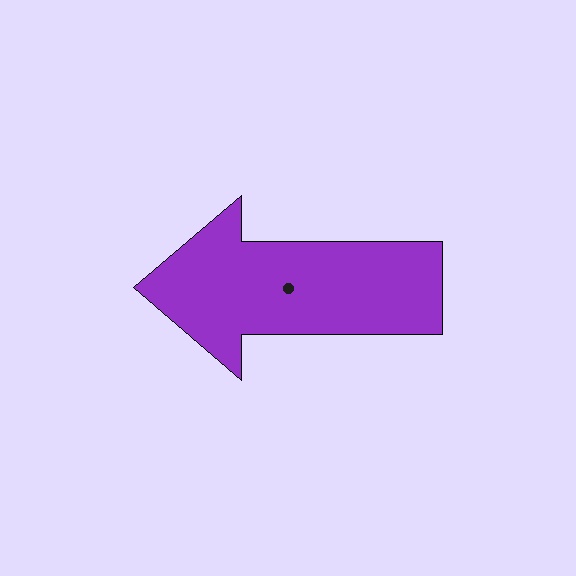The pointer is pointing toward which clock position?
Roughly 9 o'clock.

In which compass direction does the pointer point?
West.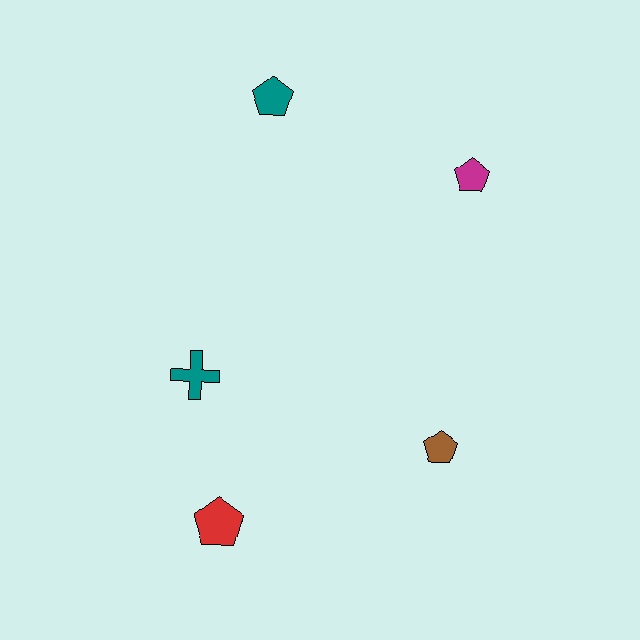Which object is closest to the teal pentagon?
The magenta pentagon is closest to the teal pentagon.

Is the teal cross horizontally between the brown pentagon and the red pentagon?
No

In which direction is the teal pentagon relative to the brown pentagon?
The teal pentagon is above the brown pentagon.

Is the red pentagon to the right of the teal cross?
Yes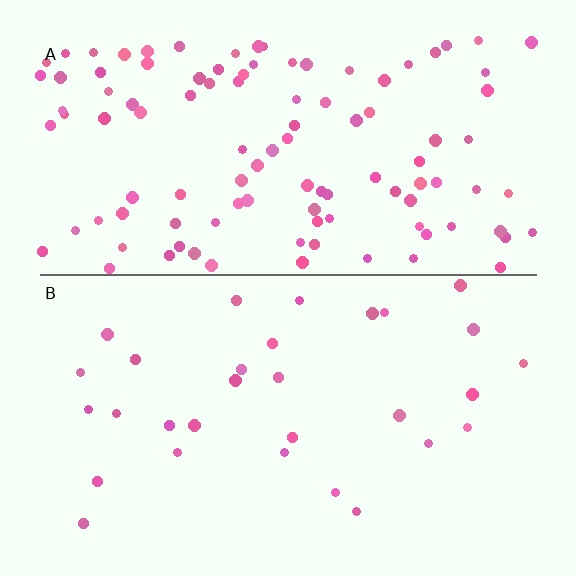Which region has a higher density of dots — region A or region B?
A (the top).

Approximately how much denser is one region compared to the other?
Approximately 3.5× — region A over region B.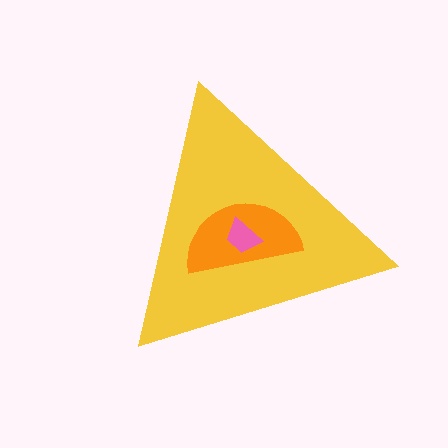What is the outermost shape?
The yellow triangle.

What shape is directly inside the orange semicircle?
The pink trapezoid.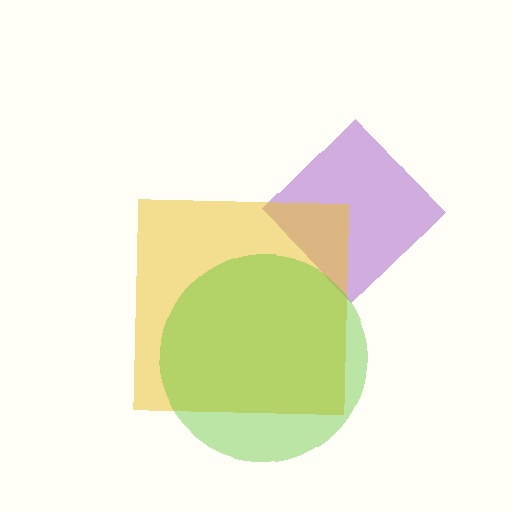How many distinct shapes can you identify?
There are 3 distinct shapes: a purple diamond, a yellow square, a lime circle.